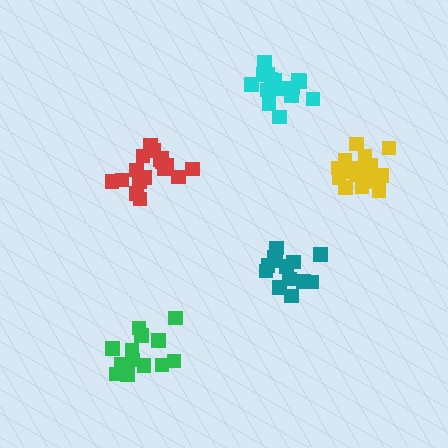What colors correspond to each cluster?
The clusters are colored: teal, red, green, cyan, yellow.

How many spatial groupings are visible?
There are 5 spatial groupings.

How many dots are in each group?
Group 1: 14 dots, Group 2: 17 dots, Group 3: 14 dots, Group 4: 16 dots, Group 5: 17 dots (78 total).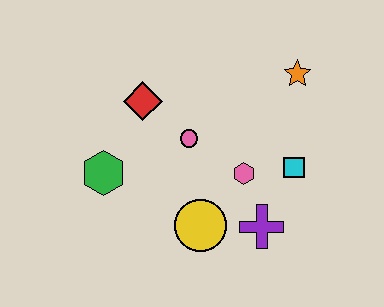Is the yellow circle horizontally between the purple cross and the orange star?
No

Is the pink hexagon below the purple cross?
No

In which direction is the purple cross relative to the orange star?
The purple cross is below the orange star.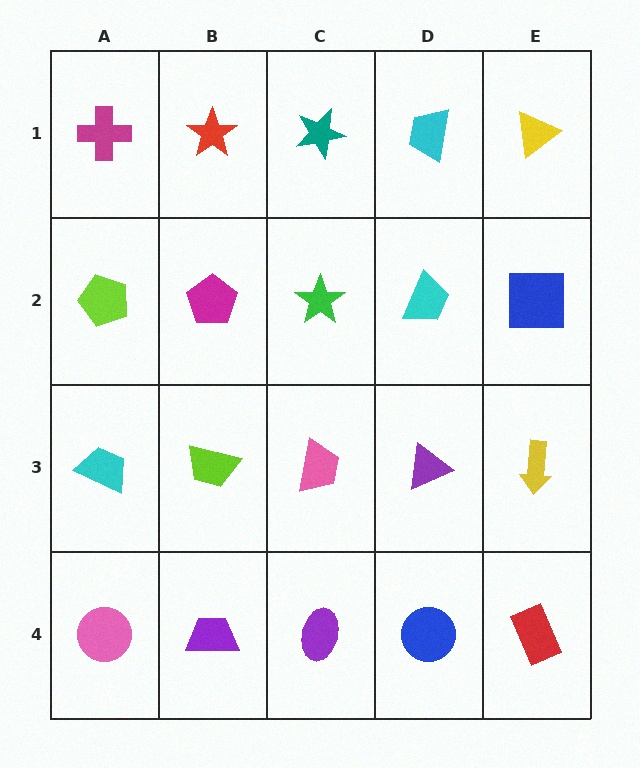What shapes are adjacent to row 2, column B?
A red star (row 1, column B), a lime trapezoid (row 3, column B), a lime pentagon (row 2, column A), a green star (row 2, column C).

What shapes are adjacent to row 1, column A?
A lime pentagon (row 2, column A), a red star (row 1, column B).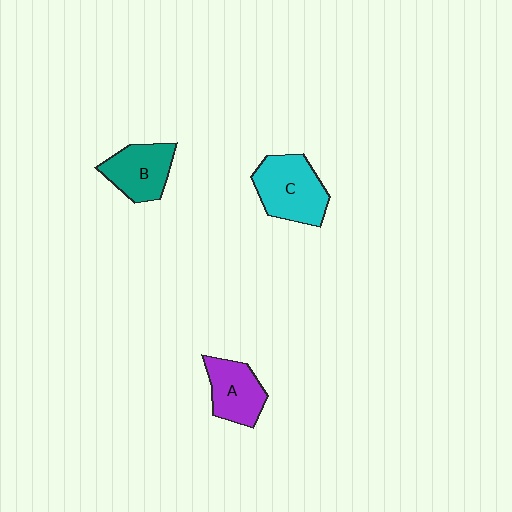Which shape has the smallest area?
Shape A (purple).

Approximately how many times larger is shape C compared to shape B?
Approximately 1.3 times.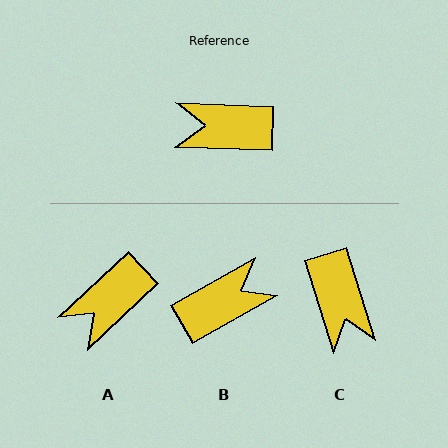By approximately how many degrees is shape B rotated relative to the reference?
Approximately 149 degrees clockwise.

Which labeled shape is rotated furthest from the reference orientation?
B, about 149 degrees away.